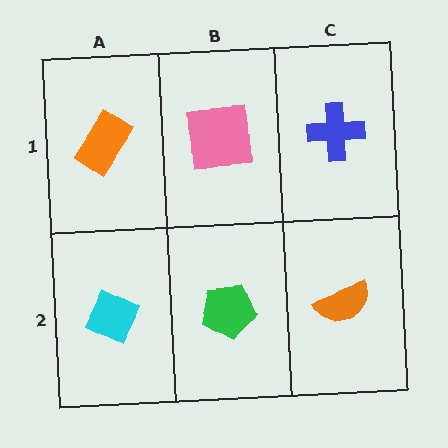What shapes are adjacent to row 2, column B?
A pink square (row 1, column B), a cyan diamond (row 2, column A), an orange semicircle (row 2, column C).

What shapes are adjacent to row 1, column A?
A cyan diamond (row 2, column A), a pink square (row 1, column B).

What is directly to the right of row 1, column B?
A blue cross.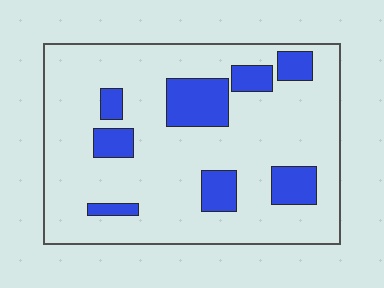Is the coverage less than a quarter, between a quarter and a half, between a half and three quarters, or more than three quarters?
Less than a quarter.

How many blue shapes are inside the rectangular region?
8.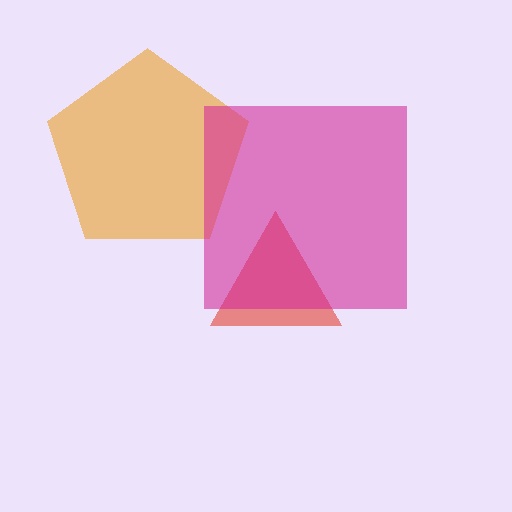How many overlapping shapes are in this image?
There are 3 overlapping shapes in the image.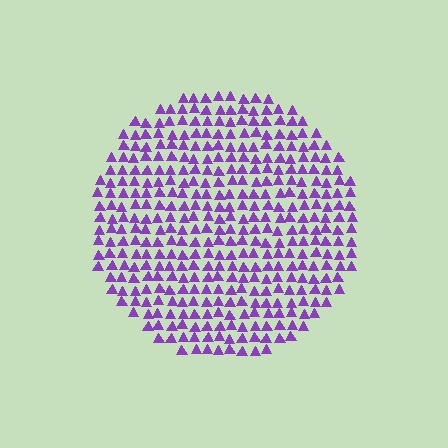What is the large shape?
The large shape is a circle.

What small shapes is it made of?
It is made of small triangles.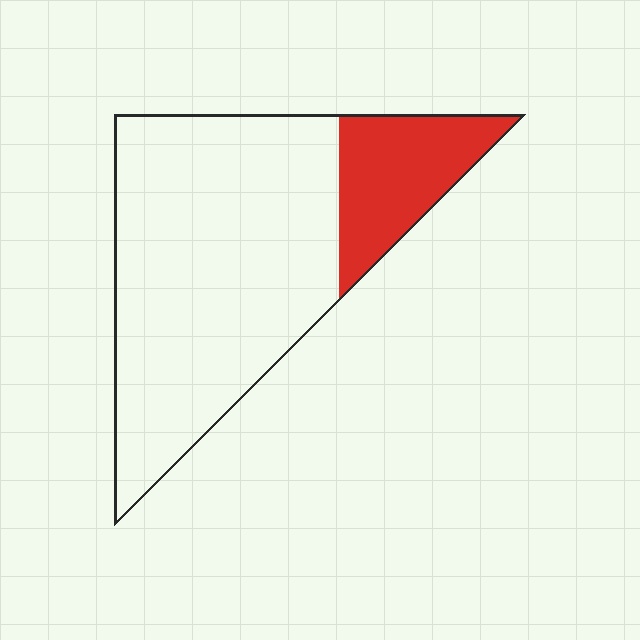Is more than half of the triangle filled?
No.